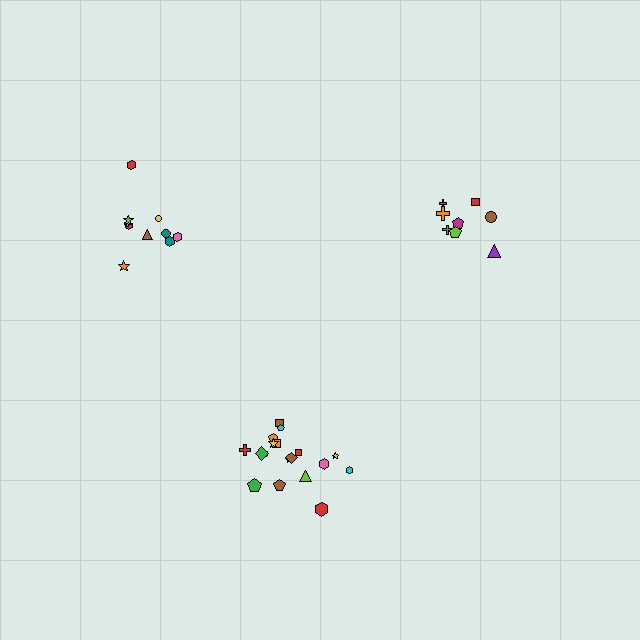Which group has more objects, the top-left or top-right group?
The top-left group.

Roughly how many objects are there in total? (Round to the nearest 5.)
Roughly 35 objects in total.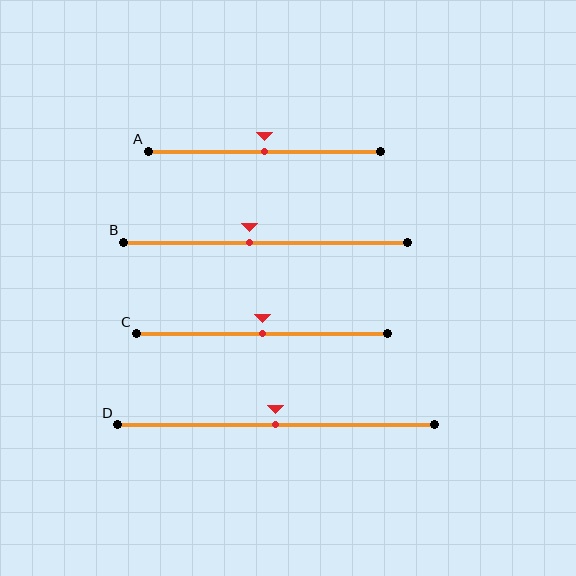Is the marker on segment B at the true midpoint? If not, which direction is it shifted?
No, the marker on segment B is shifted to the left by about 6% of the segment length.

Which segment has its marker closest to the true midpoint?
Segment A has its marker closest to the true midpoint.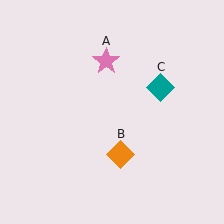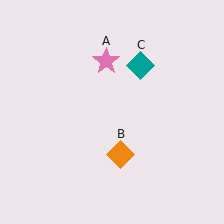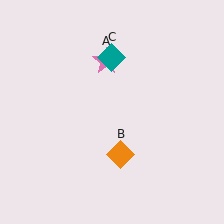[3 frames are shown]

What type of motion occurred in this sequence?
The teal diamond (object C) rotated counterclockwise around the center of the scene.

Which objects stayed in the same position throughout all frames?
Pink star (object A) and orange diamond (object B) remained stationary.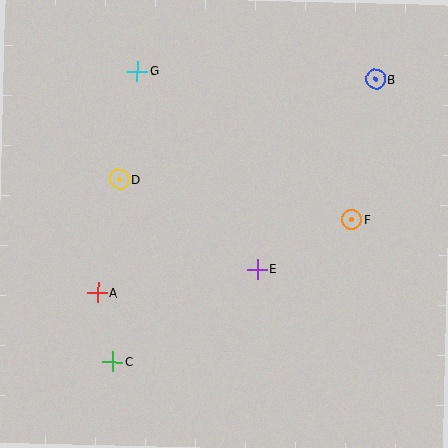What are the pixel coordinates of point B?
Point B is at (376, 79).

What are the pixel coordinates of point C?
Point C is at (112, 362).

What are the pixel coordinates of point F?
Point F is at (352, 220).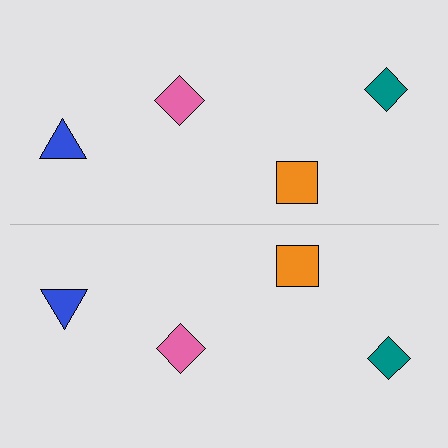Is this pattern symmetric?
Yes, this pattern has bilateral (reflection) symmetry.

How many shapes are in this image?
There are 8 shapes in this image.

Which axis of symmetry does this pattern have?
The pattern has a horizontal axis of symmetry running through the center of the image.